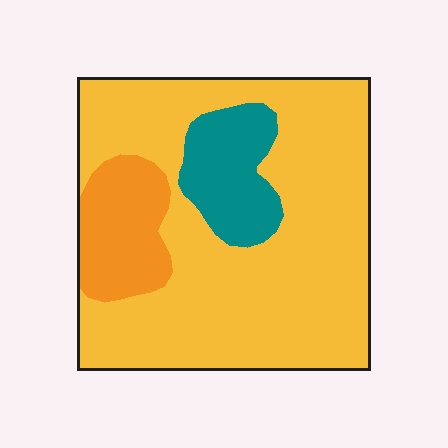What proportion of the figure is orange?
Orange covers about 15% of the figure.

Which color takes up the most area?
Yellow, at roughly 75%.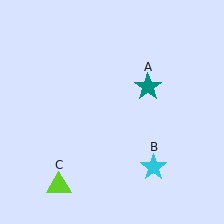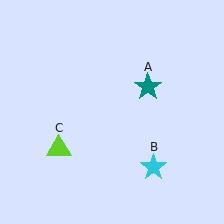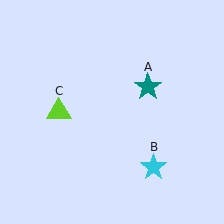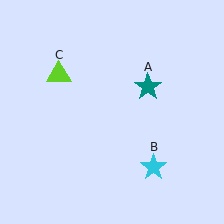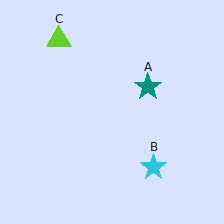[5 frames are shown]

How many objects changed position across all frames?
1 object changed position: lime triangle (object C).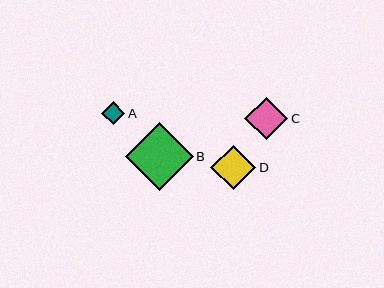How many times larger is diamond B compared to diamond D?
Diamond B is approximately 1.5 times the size of diamond D.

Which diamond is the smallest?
Diamond A is the smallest with a size of approximately 23 pixels.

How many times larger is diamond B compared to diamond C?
Diamond B is approximately 1.6 times the size of diamond C.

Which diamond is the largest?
Diamond B is the largest with a size of approximately 68 pixels.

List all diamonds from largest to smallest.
From largest to smallest: B, D, C, A.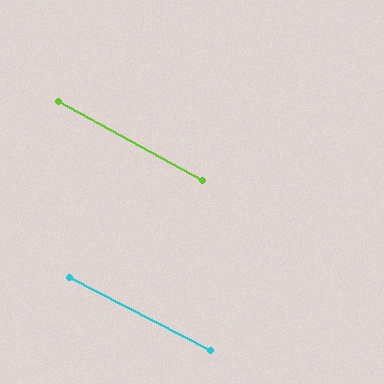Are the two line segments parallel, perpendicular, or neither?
Parallel — their directions differ by only 1.6°.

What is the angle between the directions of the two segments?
Approximately 2 degrees.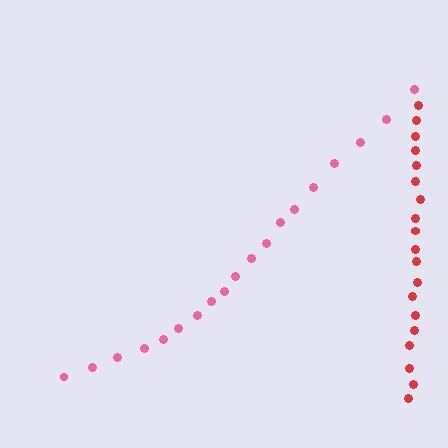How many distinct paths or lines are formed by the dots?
There are 2 distinct paths.